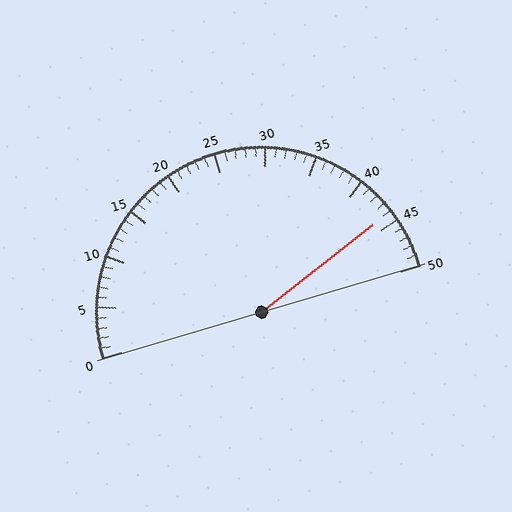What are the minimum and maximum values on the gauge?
The gauge ranges from 0 to 50.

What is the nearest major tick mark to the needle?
The nearest major tick mark is 45.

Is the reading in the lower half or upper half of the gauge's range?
The reading is in the upper half of the range (0 to 50).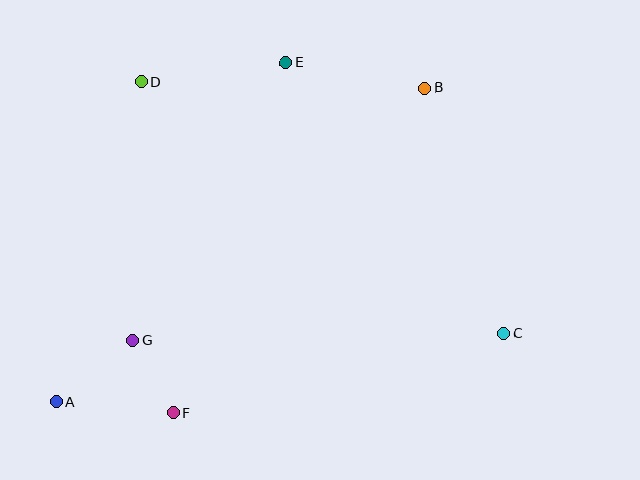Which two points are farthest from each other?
Points A and B are farthest from each other.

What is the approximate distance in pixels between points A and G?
The distance between A and G is approximately 99 pixels.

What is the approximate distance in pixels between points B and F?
The distance between B and F is approximately 411 pixels.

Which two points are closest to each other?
Points F and G are closest to each other.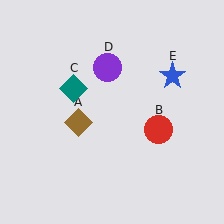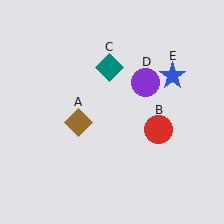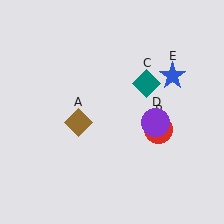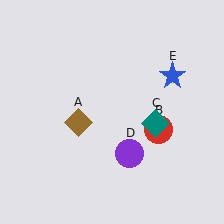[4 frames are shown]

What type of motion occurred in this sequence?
The teal diamond (object C), purple circle (object D) rotated clockwise around the center of the scene.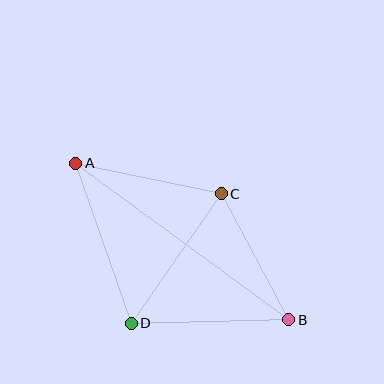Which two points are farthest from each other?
Points A and B are farthest from each other.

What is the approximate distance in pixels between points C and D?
The distance between C and D is approximately 158 pixels.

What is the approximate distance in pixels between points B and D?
The distance between B and D is approximately 158 pixels.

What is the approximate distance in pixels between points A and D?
The distance between A and D is approximately 170 pixels.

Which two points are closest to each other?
Points B and C are closest to each other.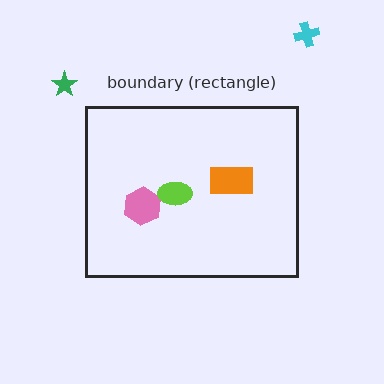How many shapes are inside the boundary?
3 inside, 2 outside.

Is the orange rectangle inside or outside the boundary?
Inside.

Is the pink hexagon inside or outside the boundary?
Inside.